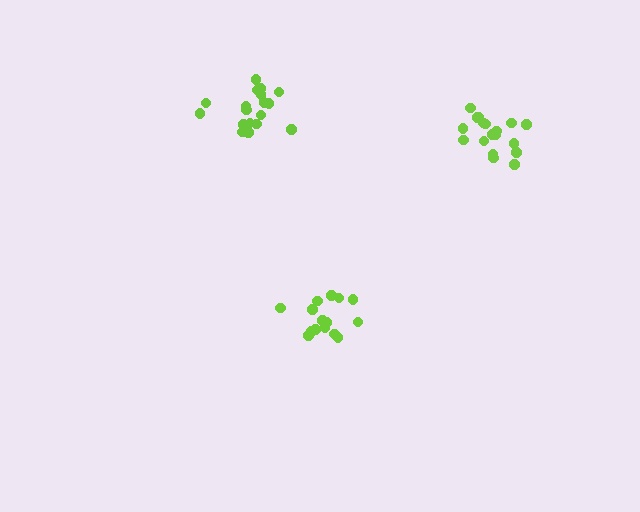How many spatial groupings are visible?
There are 3 spatial groupings.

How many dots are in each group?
Group 1: 15 dots, Group 2: 18 dots, Group 3: 18 dots (51 total).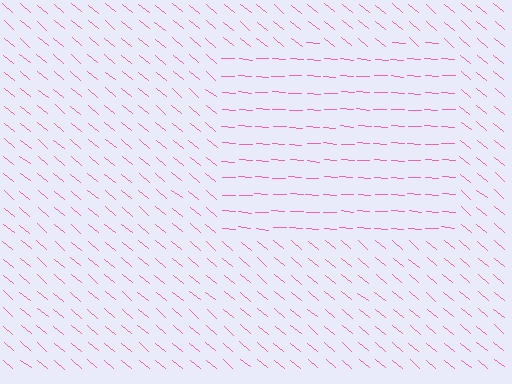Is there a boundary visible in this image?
Yes, there is a texture boundary formed by a change in line orientation.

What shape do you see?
I see a rectangle.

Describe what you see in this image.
The image is filled with small pink line segments. A rectangle region in the image has lines oriented differently from the surrounding lines, creating a visible texture boundary.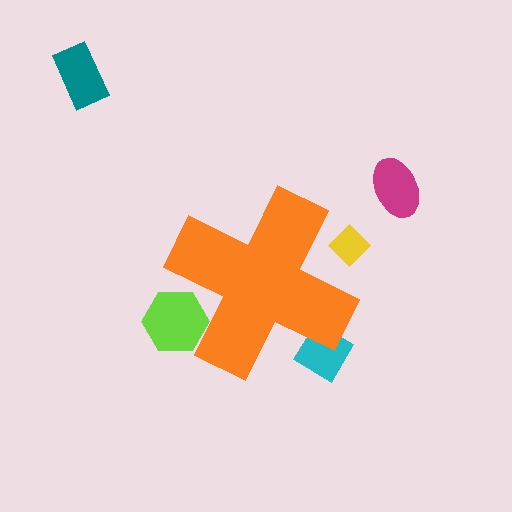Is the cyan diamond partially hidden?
Yes, the cyan diamond is partially hidden behind the orange cross.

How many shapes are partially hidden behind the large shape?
3 shapes are partially hidden.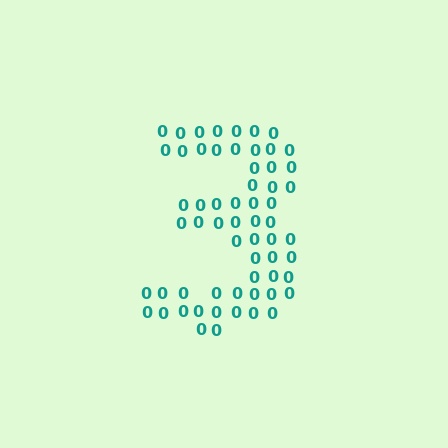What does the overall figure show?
The overall figure shows the digit 3.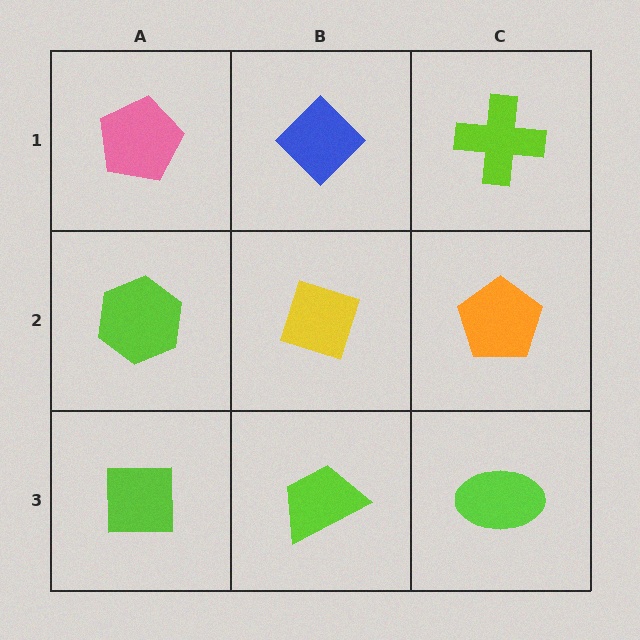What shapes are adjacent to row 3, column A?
A lime hexagon (row 2, column A), a lime trapezoid (row 3, column B).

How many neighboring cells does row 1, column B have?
3.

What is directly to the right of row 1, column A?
A blue diamond.